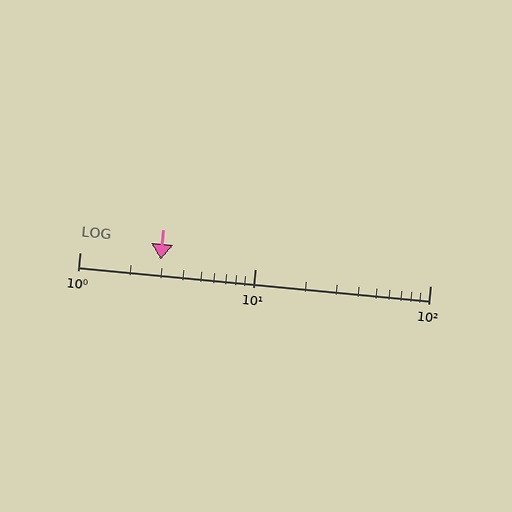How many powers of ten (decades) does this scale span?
The scale spans 2 decades, from 1 to 100.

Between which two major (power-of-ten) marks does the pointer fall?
The pointer is between 1 and 10.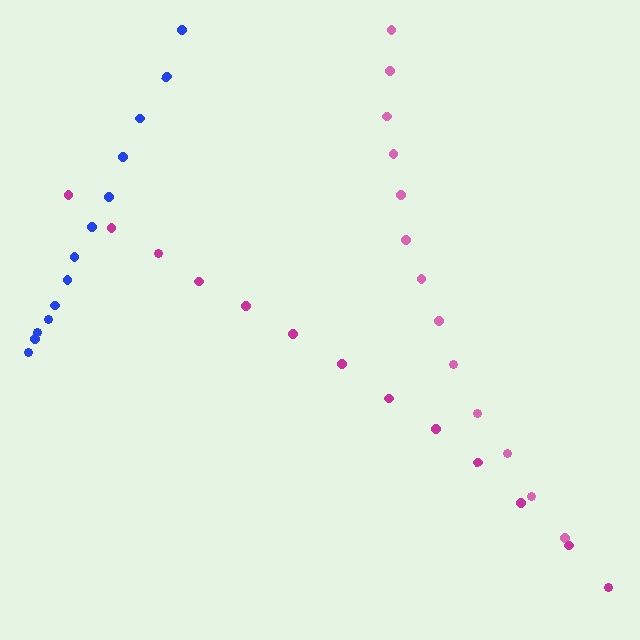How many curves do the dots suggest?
There are 3 distinct paths.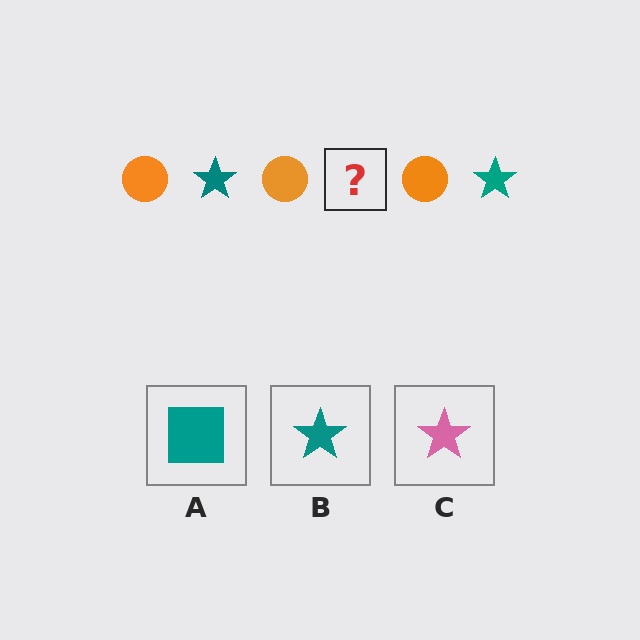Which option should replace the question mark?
Option B.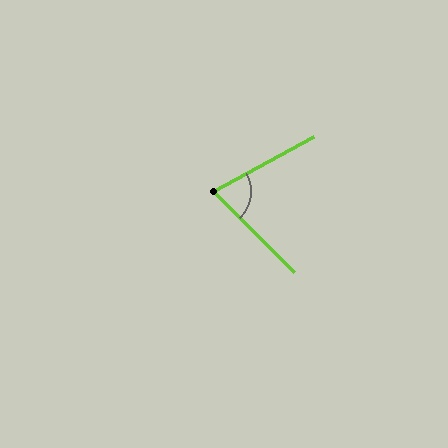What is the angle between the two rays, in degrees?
Approximately 74 degrees.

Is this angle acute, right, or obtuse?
It is acute.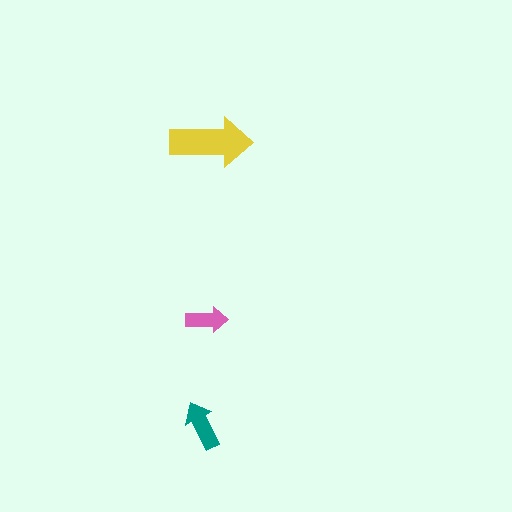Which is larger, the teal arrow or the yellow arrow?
The yellow one.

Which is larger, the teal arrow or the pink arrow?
The teal one.